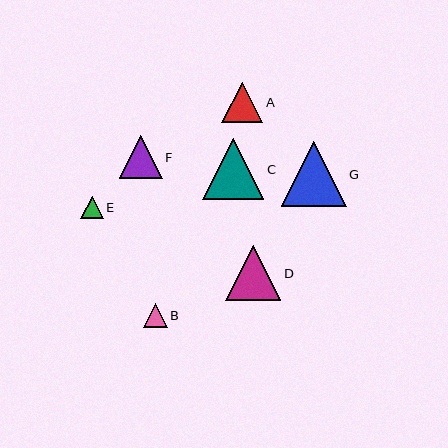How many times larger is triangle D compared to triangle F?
Triangle D is approximately 1.3 times the size of triangle F.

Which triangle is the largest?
Triangle G is the largest with a size of approximately 65 pixels.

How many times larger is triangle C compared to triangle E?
Triangle C is approximately 2.8 times the size of triangle E.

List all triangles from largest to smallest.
From largest to smallest: G, C, D, F, A, B, E.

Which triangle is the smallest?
Triangle E is the smallest with a size of approximately 22 pixels.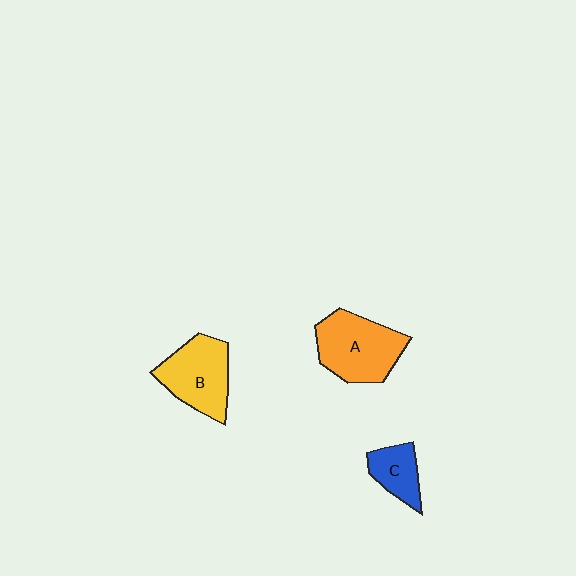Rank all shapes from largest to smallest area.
From largest to smallest: A (orange), B (yellow), C (blue).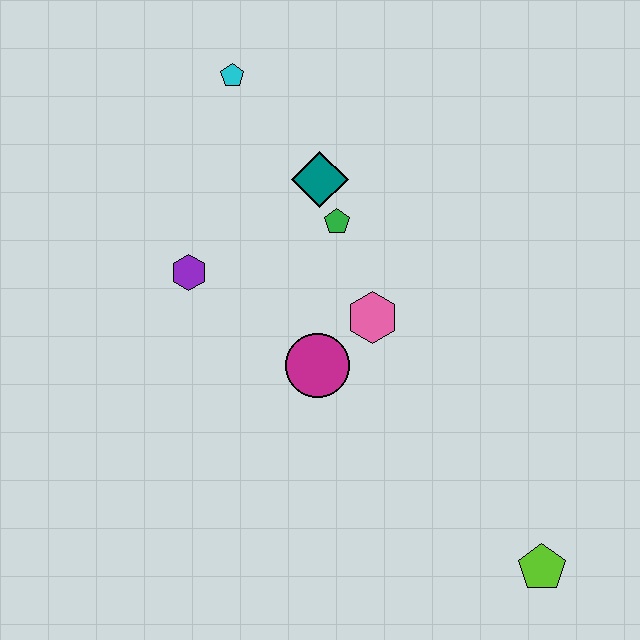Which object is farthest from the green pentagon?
The lime pentagon is farthest from the green pentagon.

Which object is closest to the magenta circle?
The pink hexagon is closest to the magenta circle.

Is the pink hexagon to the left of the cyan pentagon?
No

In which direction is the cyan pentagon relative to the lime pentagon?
The cyan pentagon is above the lime pentagon.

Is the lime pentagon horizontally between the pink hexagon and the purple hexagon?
No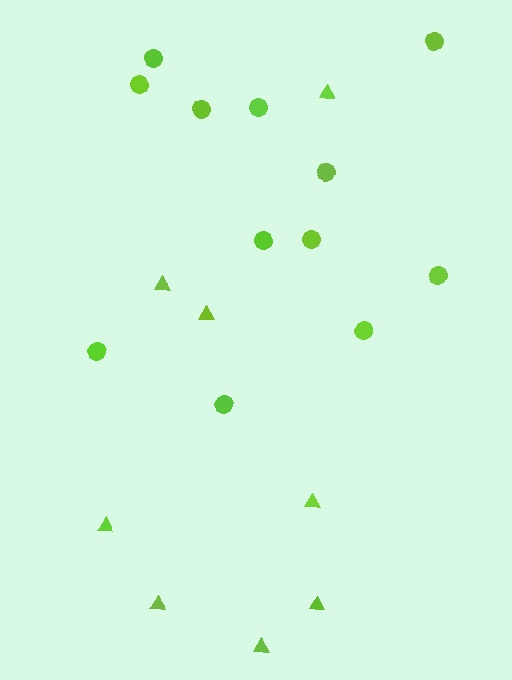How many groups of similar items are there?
There are 2 groups: one group of circles (12) and one group of triangles (8).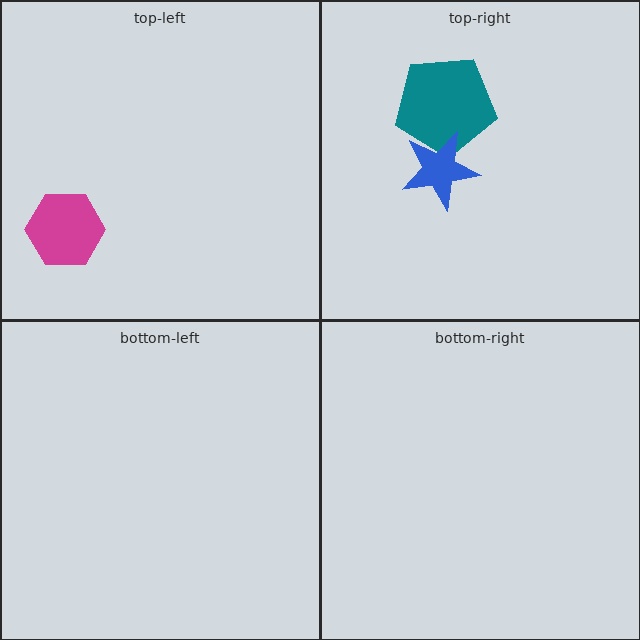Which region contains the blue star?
The top-right region.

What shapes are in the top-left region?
The magenta hexagon.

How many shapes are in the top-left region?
1.